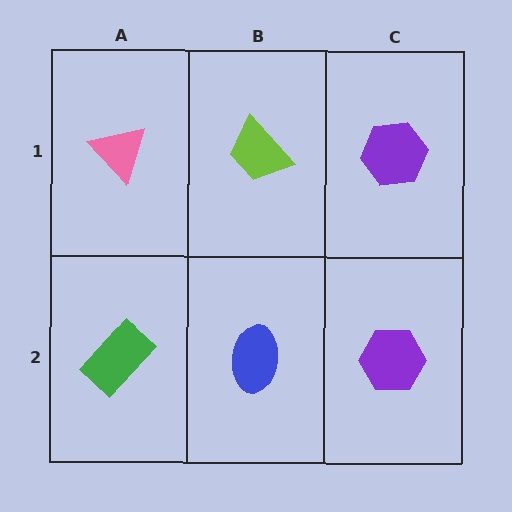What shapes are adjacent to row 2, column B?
A lime trapezoid (row 1, column B), a green rectangle (row 2, column A), a purple hexagon (row 2, column C).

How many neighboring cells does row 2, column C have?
2.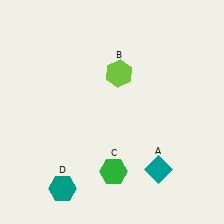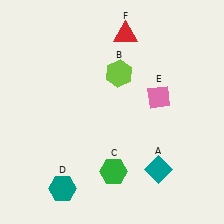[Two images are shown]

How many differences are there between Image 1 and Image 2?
There are 2 differences between the two images.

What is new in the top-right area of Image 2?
A red triangle (F) was added in the top-right area of Image 2.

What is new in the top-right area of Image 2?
A pink diamond (E) was added in the top-right area of Image 2.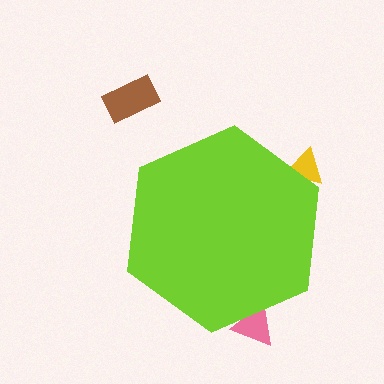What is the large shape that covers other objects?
A lime hexagon.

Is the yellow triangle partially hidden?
Yes, the yellow triangle is partially hidden behind the lime hexagon.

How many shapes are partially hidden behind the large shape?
2 shapes are partially hidden.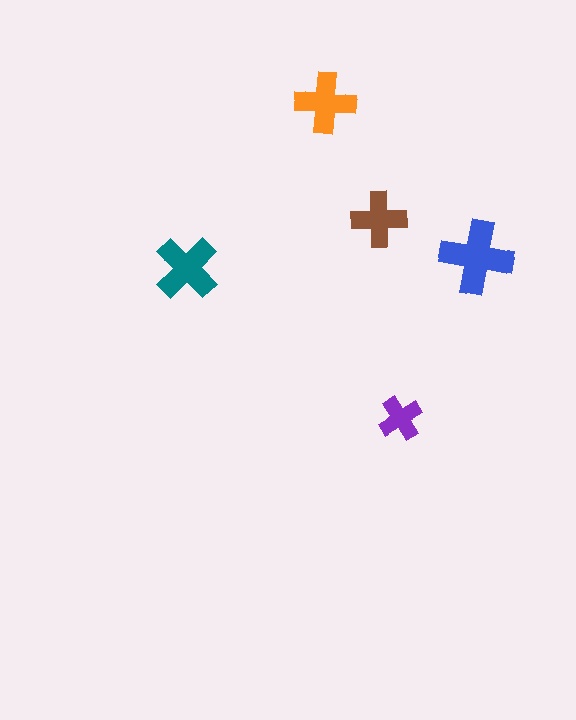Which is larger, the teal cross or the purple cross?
The teal one.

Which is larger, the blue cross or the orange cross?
The blue one.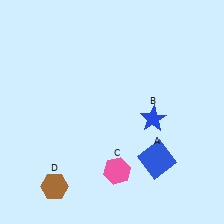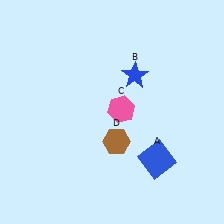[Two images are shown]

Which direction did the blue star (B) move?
The blue star (B) moved up.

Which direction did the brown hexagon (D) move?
The brown hexagon (D) moved right.